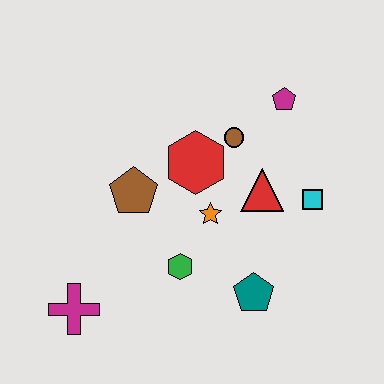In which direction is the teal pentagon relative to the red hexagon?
The teal pentagon is below the red hexagon.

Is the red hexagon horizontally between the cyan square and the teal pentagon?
No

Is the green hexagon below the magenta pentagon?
Yes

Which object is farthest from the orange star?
The magenta cross is farthest from the orange star.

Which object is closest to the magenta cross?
The green hexagon is closest to the magenta cross.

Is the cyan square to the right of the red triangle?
Yes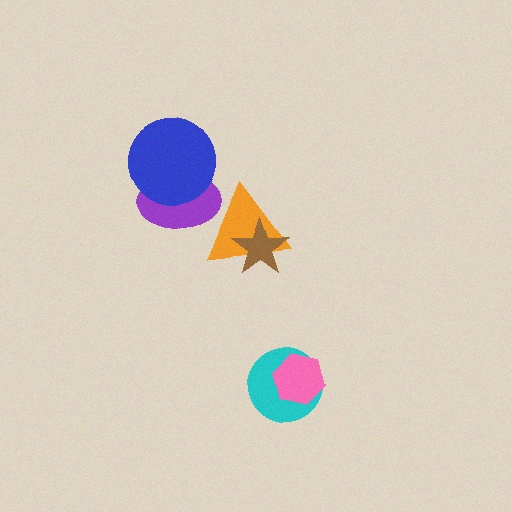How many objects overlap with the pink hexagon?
1 object overlaps with the pink hexagon.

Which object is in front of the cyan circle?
The pink hexagon is in front of the cyan circle.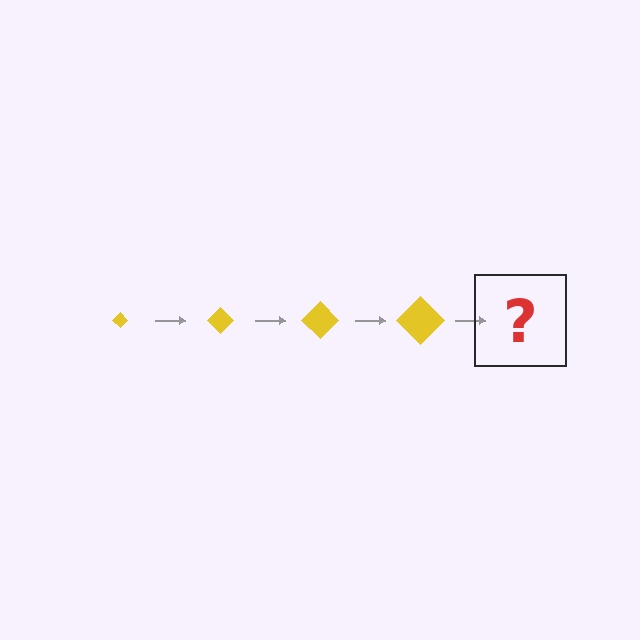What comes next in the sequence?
The next element should be a yellow diamond, larger than the previous one.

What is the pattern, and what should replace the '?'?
The pattern is that the diamond gets progressively larger each step. The '?' should be a yellow diamond, larger than the previous one.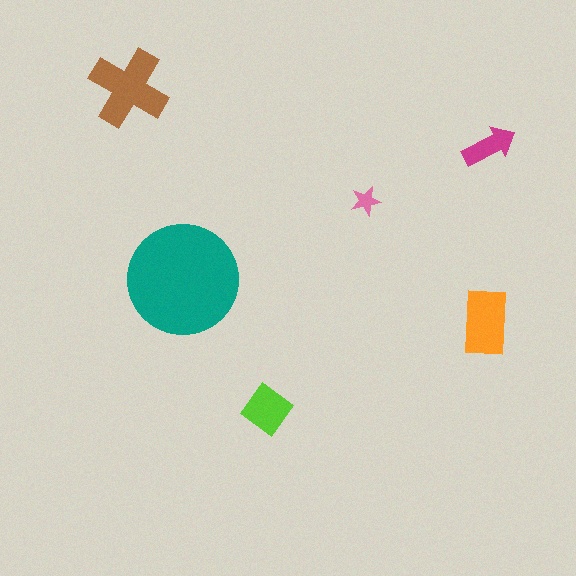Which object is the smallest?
The pink star.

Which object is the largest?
The teal circle.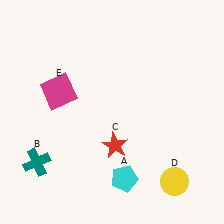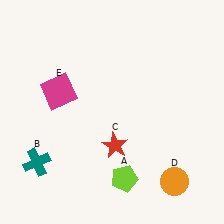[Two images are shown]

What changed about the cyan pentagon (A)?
In Image 1, A is cyan. In Image 2, it changed to lime.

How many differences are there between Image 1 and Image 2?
There are 2 differences between the two images.